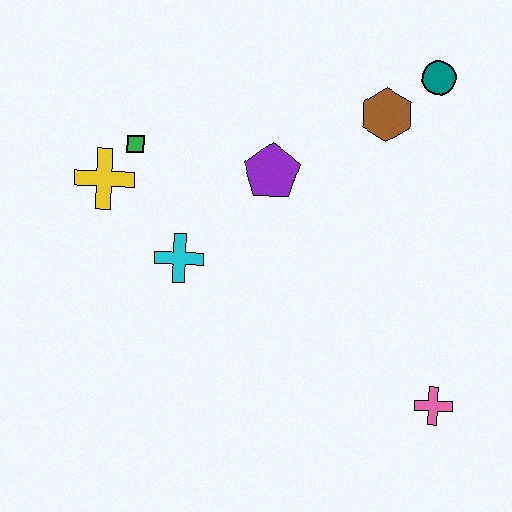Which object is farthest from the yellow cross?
The pink cross is farthest from the yellow cross.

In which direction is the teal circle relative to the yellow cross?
The teal circle is to the right of the yellow cross.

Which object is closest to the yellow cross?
The green square is closest to the yellow cross.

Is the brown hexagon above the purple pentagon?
Yes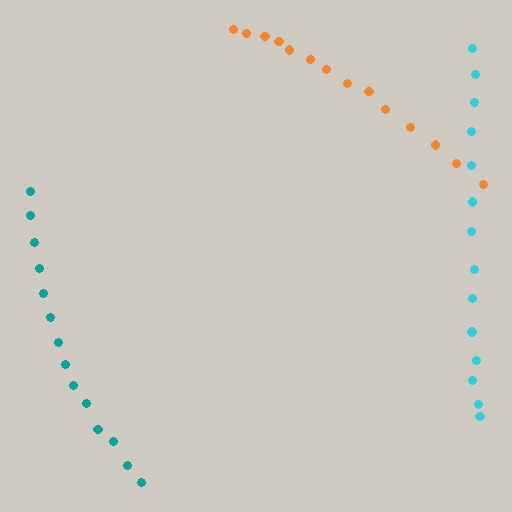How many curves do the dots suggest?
There are 3 distinct paths.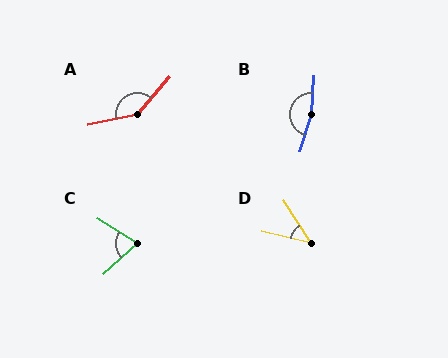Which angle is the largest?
B, at approximately 168 degrees.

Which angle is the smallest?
D, at approximately 44 degrees.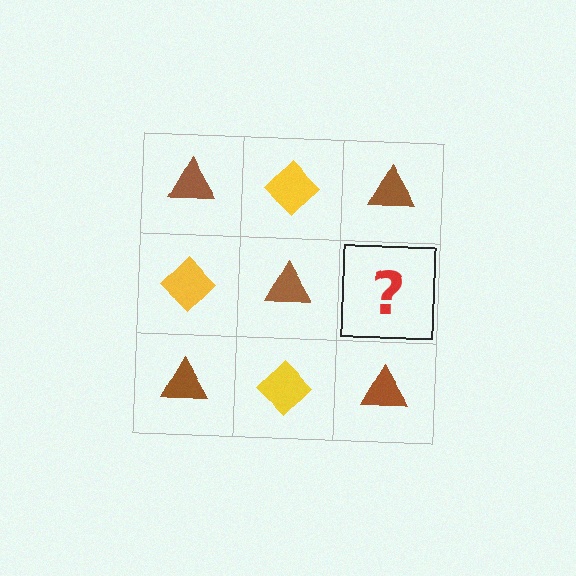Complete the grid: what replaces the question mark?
The question mark should be replaced with a yellow diamond.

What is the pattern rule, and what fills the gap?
The rule is that it alternates brown triangle and yellow diamond in a checkerboard pattern. The gap should be filled with a yellow diamond.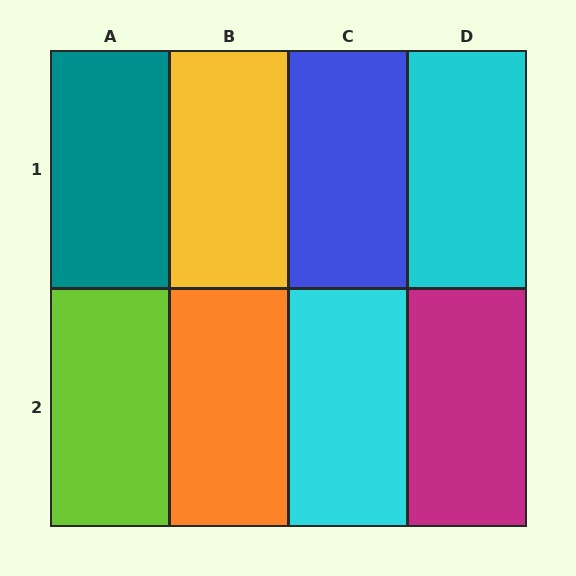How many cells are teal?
1 cell is teal.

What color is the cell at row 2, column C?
Cyan.